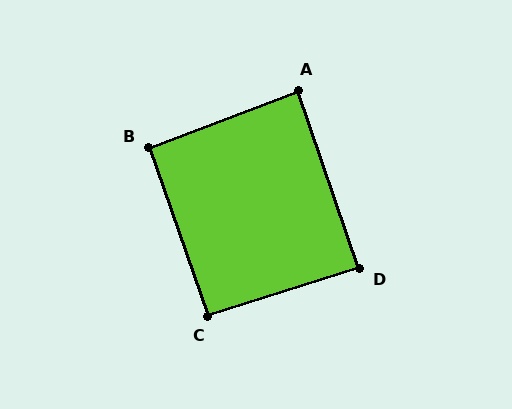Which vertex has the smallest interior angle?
A, at approximately 88 degrees.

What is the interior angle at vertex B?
Approximately 92 degrees (approximately right).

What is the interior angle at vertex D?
Approximately 88 degrees (approximately right).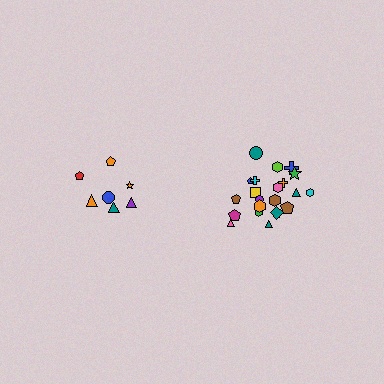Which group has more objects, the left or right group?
The right group.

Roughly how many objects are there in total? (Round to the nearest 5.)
Roughly 30 objects in total.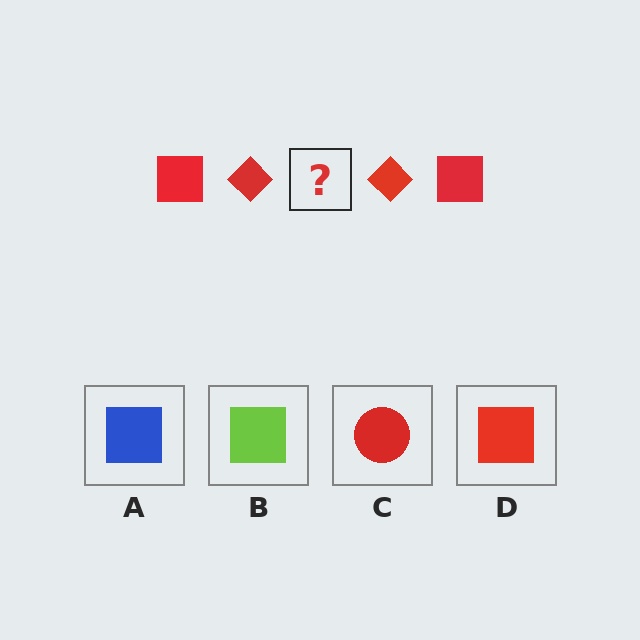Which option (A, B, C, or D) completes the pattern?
D.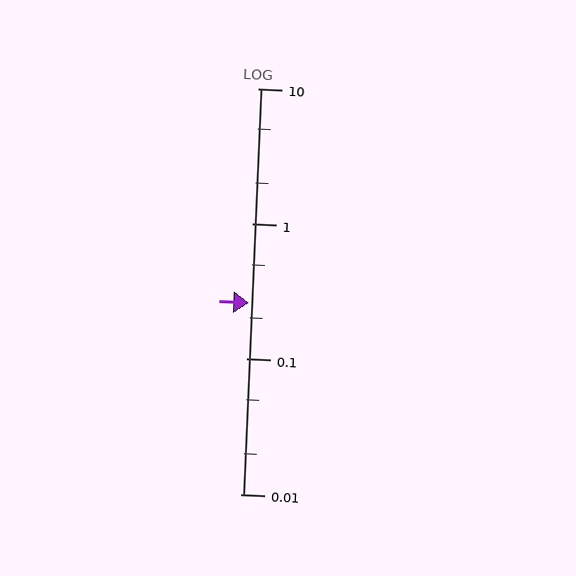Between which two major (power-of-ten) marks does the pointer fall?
The pointer is between 0.1 and 1.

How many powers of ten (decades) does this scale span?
The scale spans 3 decades, from 0.01 to 10.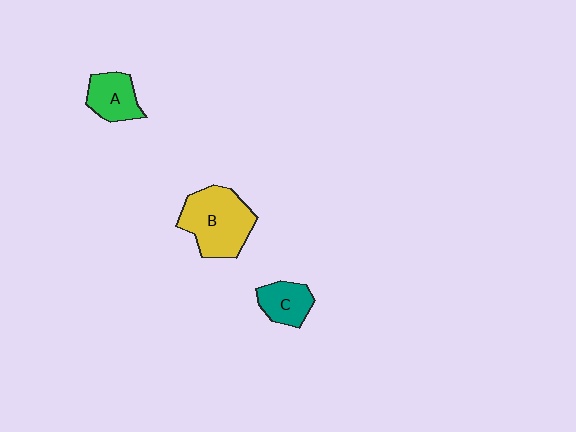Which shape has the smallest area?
Shape C (teal).